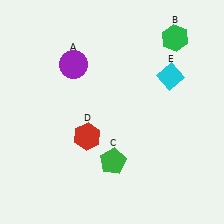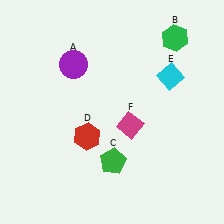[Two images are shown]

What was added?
A magenta diamond (F) was added in Image 2.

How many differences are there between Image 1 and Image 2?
There is 1 difference between the two images.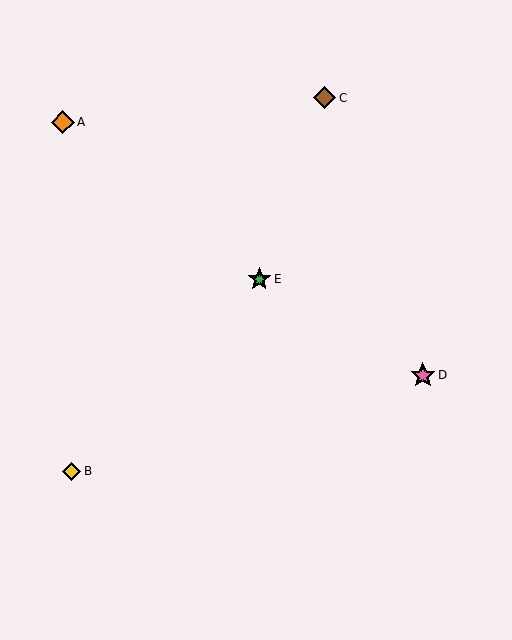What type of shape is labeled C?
Shape C is a brown diamond.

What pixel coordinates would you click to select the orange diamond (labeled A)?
Click at (63, 122) to select the orange diamond A.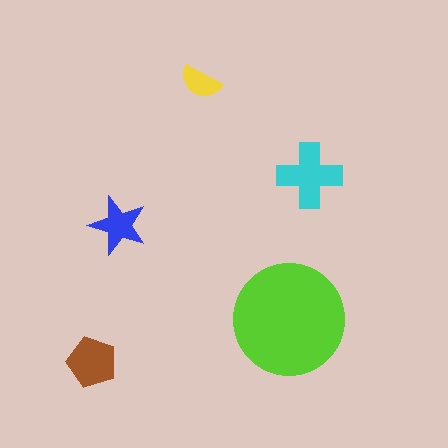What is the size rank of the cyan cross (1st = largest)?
2nd.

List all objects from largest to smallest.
The lime circle, the cyan cross, the brown pentagon, the blue star, the yellow semicircle.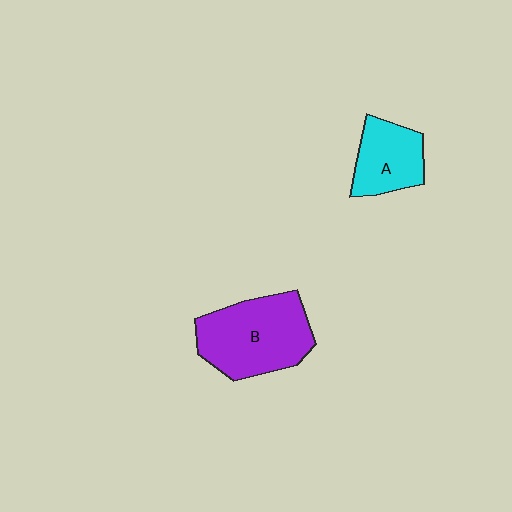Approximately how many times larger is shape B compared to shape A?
Approximately 1.7 times.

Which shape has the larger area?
Shape B (purple).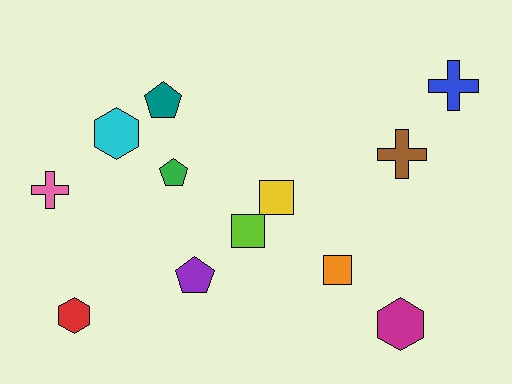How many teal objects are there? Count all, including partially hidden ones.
There is 1 teal object.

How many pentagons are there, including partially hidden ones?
There are 3 pentagons.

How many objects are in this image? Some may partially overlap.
There are 12 objects.